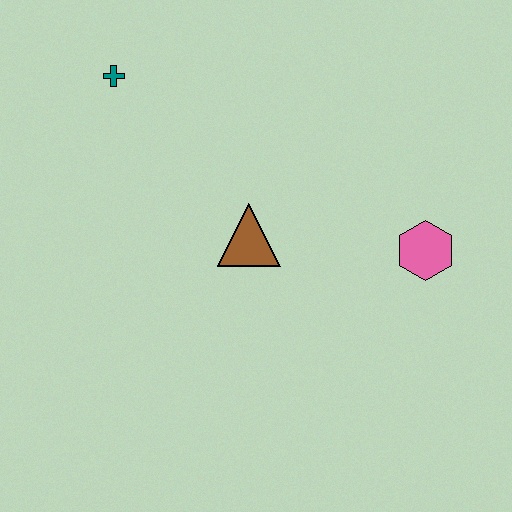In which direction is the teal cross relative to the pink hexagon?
The teal cross is to the left of the pink hexagon.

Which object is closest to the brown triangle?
The pink hexagon is closest to the brown triangle.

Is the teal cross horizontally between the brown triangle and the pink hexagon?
No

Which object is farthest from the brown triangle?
The teal cross is farthest from the brown triangle.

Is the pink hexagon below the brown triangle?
Yes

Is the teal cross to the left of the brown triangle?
Yes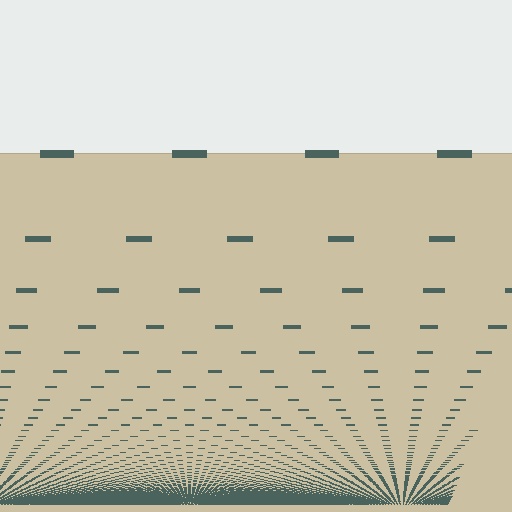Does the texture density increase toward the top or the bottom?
Density increases toward the bottom.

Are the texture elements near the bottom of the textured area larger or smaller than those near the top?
Smaller. The gradient is inverted — elements near the bottom are smaller and denser.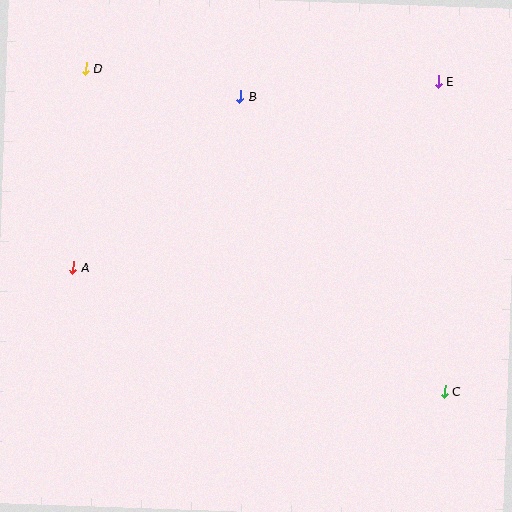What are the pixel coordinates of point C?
Point C is at (445, 391).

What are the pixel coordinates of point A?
Point A is at (73, 267).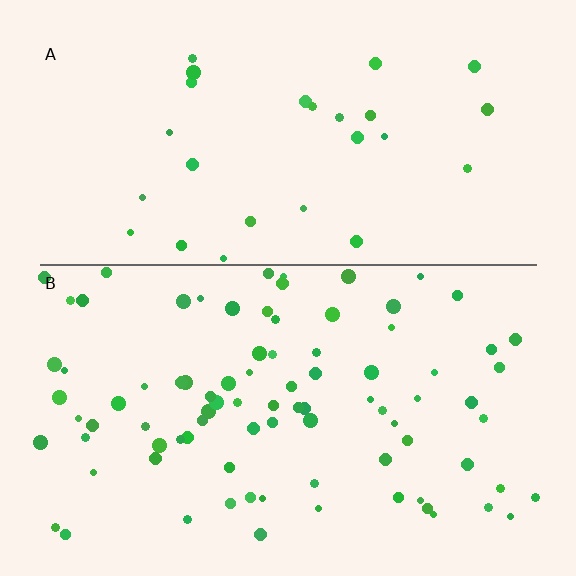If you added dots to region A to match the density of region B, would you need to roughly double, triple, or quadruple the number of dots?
Approximately triple.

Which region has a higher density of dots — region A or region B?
B (the bottom).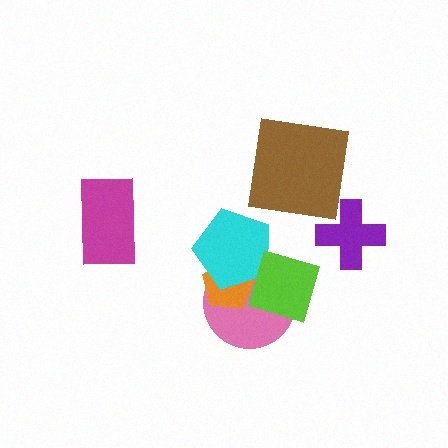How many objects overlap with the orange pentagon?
3 objects overlap with the orange pentagon.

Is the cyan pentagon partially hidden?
Yes, it is partially covered by another shape.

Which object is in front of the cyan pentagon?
The lime diamond is in front of the cyan pentagon.